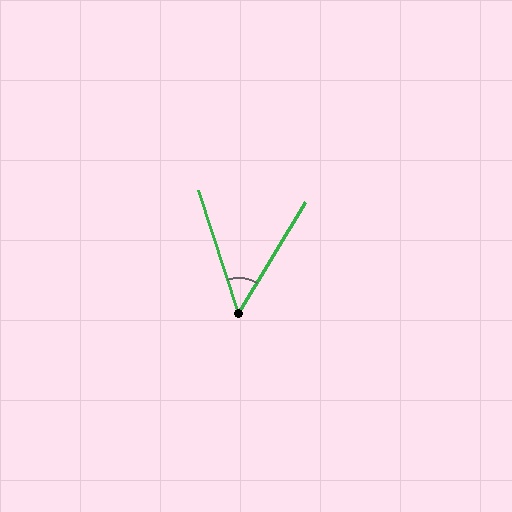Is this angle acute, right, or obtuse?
It is acute.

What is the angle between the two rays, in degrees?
Approximately 49 degrees.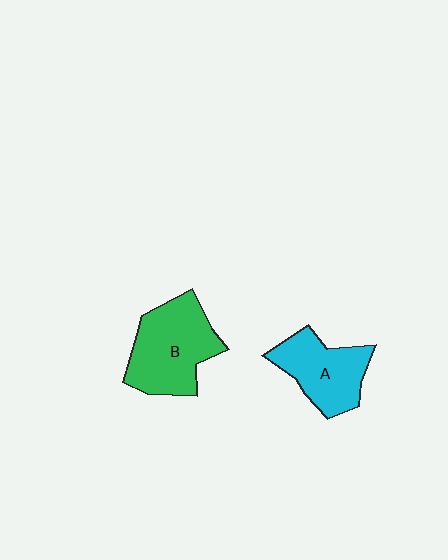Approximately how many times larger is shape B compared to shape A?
Approximately 1.3 times.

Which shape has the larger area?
Shape B (green).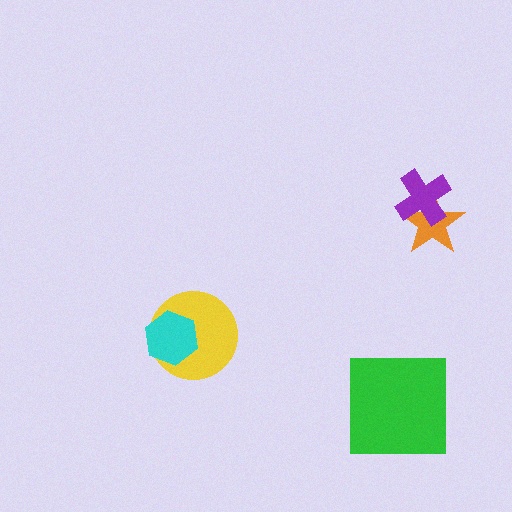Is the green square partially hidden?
No, no other shape covers it.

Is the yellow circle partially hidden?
Yes, it is partially covered by another shape.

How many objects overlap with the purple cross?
1 object overlaps with the purple cross.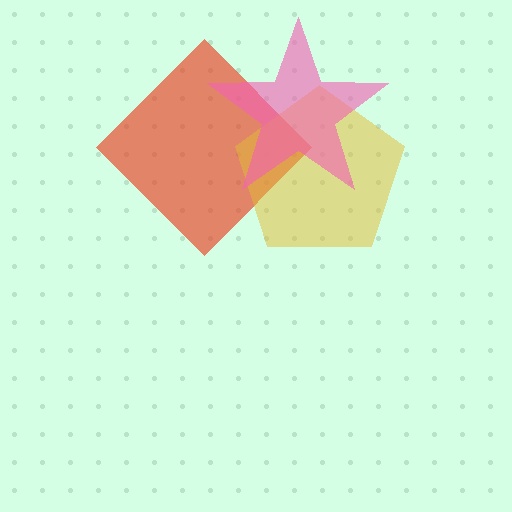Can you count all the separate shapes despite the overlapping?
Yes, there are 3 separate shapes.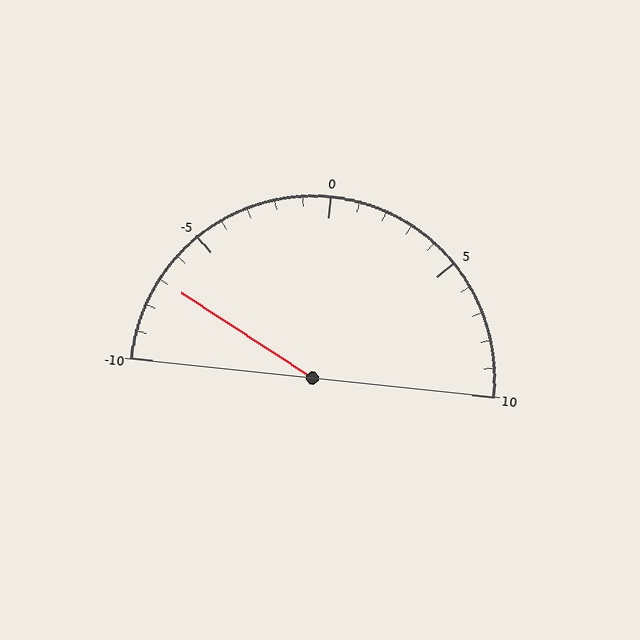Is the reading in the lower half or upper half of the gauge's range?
The reading is in the lower half of the range (-10 to 10).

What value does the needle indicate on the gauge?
The needle indicates approximately -7.